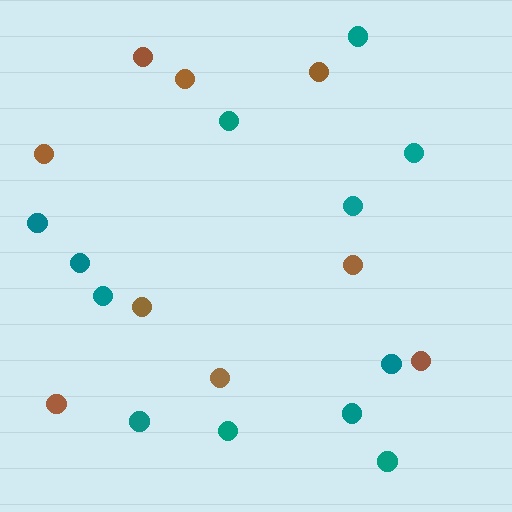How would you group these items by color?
There are 2 groups: one group of teal circles (12) and one group of brown circles (9).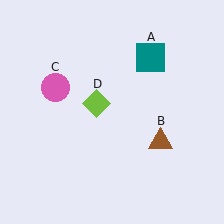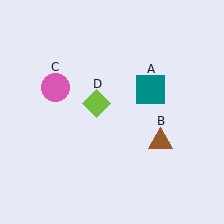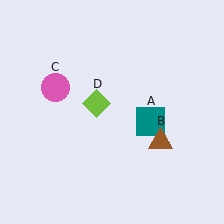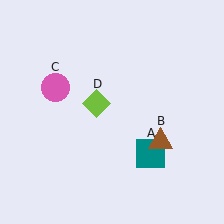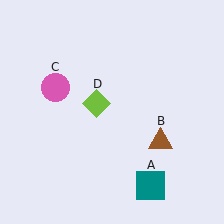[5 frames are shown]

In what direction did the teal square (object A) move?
The teal square (object A) moved down.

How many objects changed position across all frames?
1 object changed position: teal square (object A).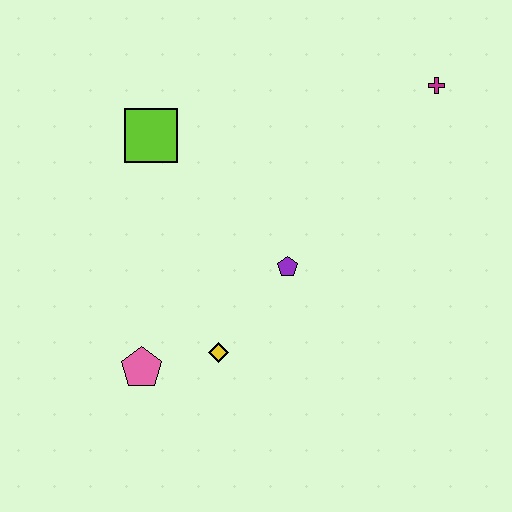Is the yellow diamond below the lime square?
Yes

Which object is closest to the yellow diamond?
The pink pentagon is closest to the yellow diamond.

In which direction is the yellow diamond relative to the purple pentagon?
The yellow diamond is below the purple pentagon.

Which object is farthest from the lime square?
The magenta cross is farthest from the lime square.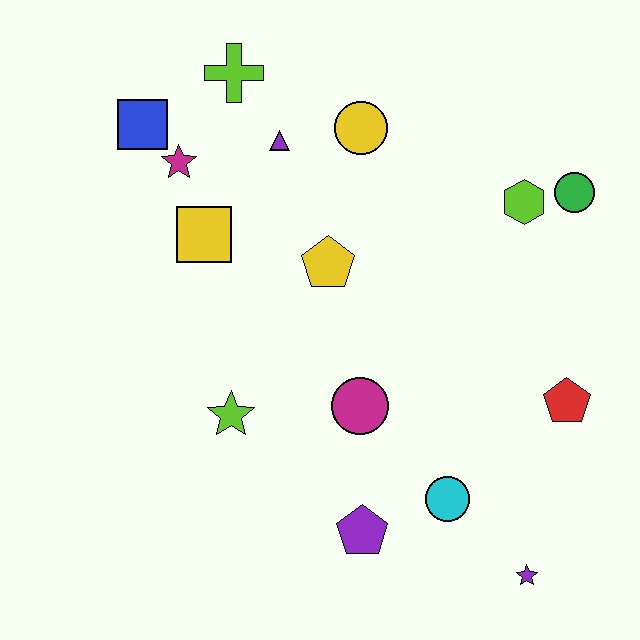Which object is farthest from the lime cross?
The purple star is farthest from the lime cross.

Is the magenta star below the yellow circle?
Yes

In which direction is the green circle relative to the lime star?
The green circle is to the right of the lime star.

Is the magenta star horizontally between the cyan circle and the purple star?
No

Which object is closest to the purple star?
The cyan circle is closest to the purple star.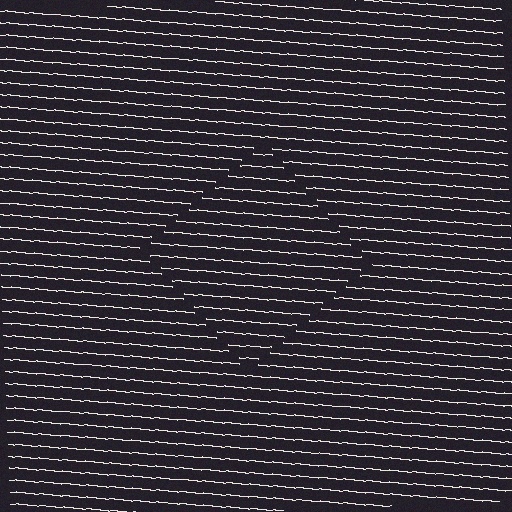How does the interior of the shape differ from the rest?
The interior of the shape contains the same grating, shifted by half a period — the contour is defined by the phase discontinuity where line-ends from the inner and outer gratings abut.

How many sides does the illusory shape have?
4 sides — the line-ends trace a square.